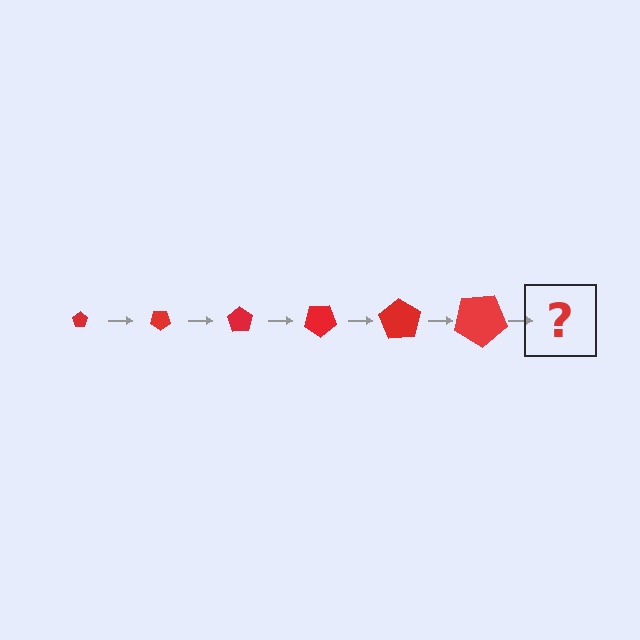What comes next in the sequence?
The next element should be a pentagon, larger than the previous one and rotated 210 degrees from the start.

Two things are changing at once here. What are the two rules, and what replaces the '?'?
The two rules are that the pentagon grows larger each step and it rotates 35 degrees each step. The '?' should be a pentagon, larger than the previous one and rotated 210 degrees from the start.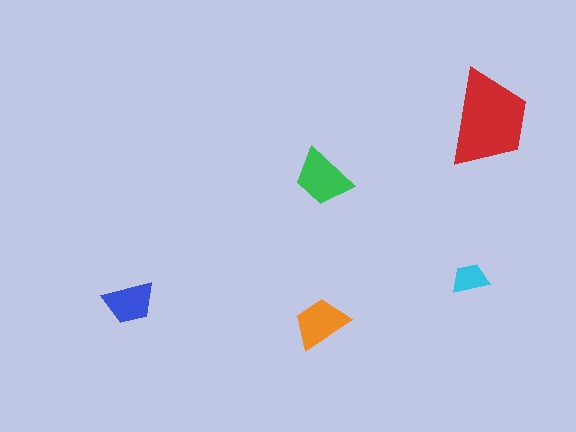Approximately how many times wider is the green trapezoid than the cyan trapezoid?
About 1.5 times wider.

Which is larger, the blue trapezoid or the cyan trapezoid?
The blue one.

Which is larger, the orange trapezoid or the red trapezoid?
The red one.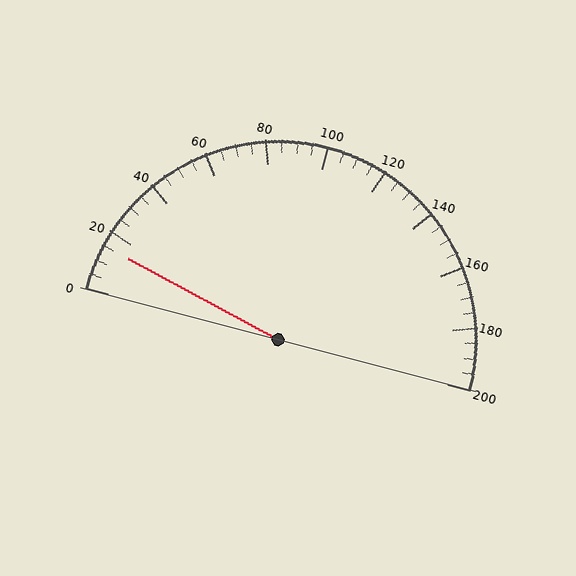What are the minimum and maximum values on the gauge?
The gauge ranges from 0 to 200.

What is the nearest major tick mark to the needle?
The nearest major tick mark is 20.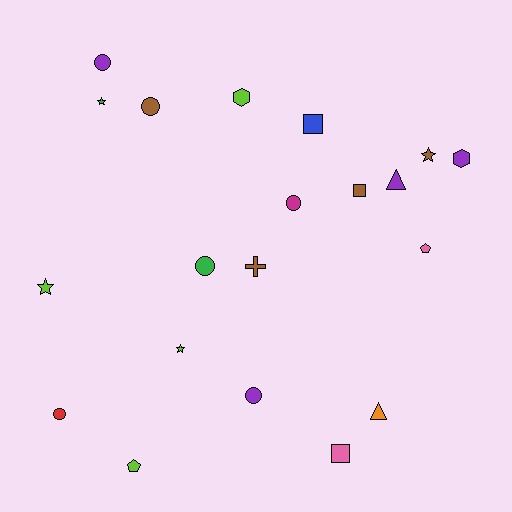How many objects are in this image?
There are 20 objects.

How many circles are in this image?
There are 6 circles.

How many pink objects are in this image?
There are 2 pink objects.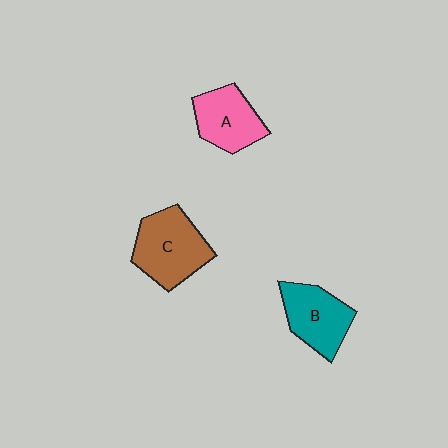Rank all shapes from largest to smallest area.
From largest to smallest: C (brown), B (teal), A (pink).